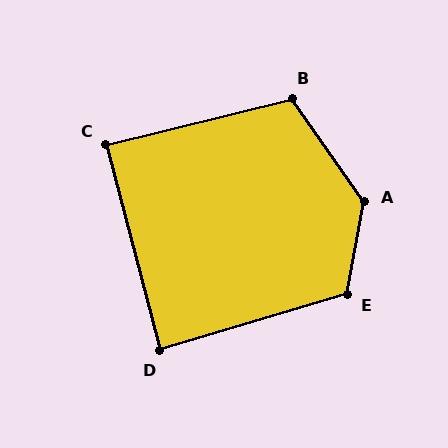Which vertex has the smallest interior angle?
D, at approximately 88 degrees.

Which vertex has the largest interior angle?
A, at approximately 134 degrees.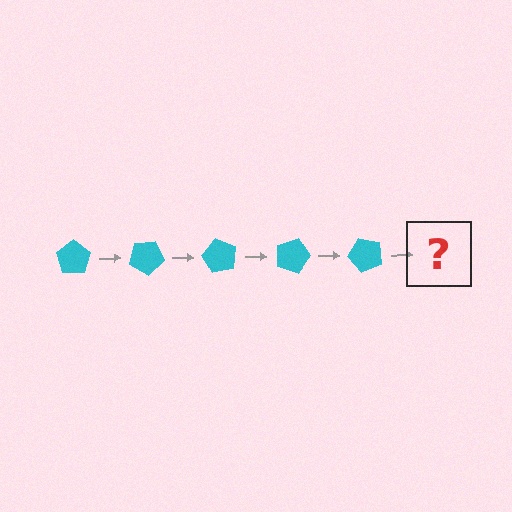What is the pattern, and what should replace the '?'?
The pattern is that the pentagon rotates 30 degrees each step. The '?' should be a cyan pentagon rotated 150 degrees.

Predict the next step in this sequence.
The next step is a cyan pentagon rotated 150 degrees.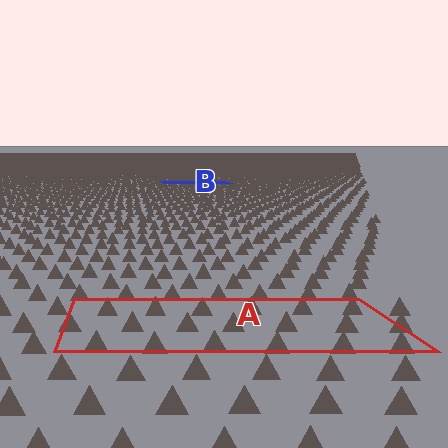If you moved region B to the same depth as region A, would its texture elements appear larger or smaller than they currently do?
They would appear larger. At a closer depth, the same texture elements are projected at a bigger on-screen size.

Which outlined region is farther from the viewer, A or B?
Region B is farther from the viewer — the texture elements inside it appear smaller and more densely packed.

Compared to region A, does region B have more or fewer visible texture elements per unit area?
Region B has more texture elements per unit area — they are packed more densely because it is farther away.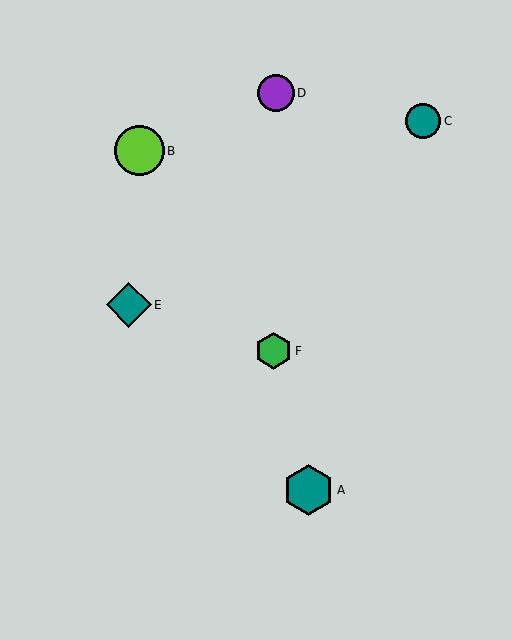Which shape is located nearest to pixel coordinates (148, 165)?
The lime circle (labeled B) at (139, 151) is nearest to that location.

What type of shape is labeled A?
Shape A is a teal hexagon.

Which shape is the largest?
The teal hexagon (labeled A) is the largest.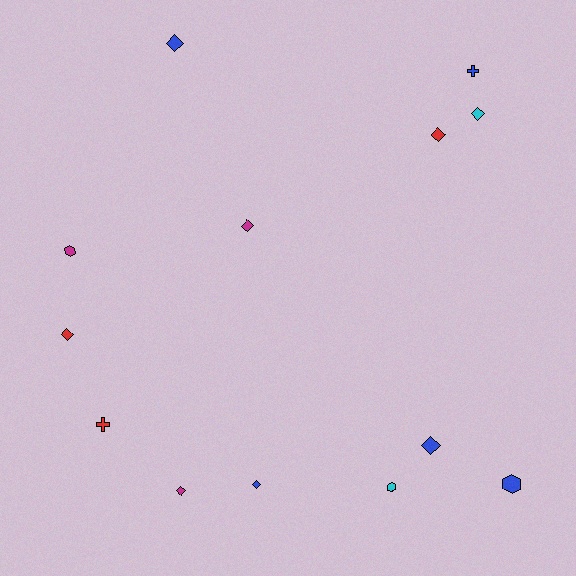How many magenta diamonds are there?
There are 2 magenta diamonds.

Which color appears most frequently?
Blue, with 5 objects.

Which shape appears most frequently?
Diamond, with 8 objects.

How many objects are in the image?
There are 13 objects.